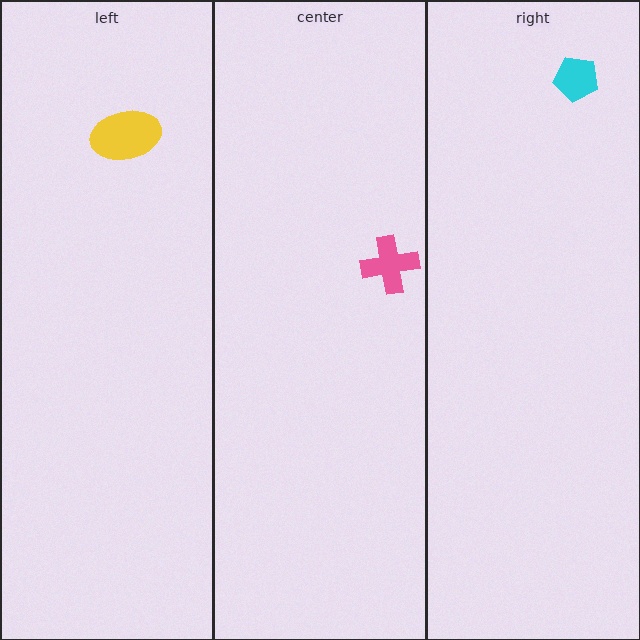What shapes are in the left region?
The yellow ellipse.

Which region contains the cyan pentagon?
The right region.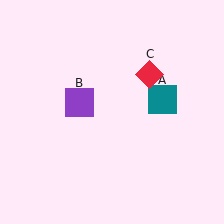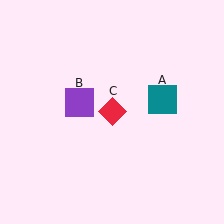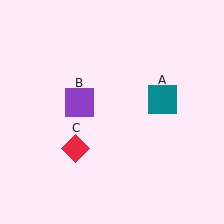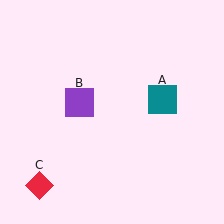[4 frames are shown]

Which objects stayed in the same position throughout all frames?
Teal square (object A) and purple square (object B) remained stationary.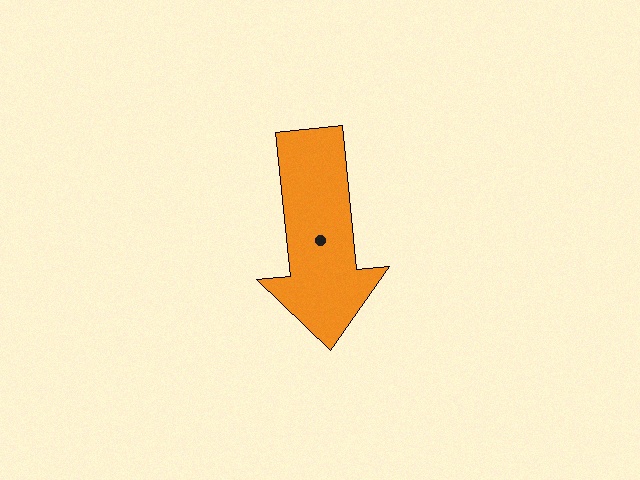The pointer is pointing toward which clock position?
Roughly 6 o'clock.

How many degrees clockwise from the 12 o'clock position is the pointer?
Approximately 174 degrees.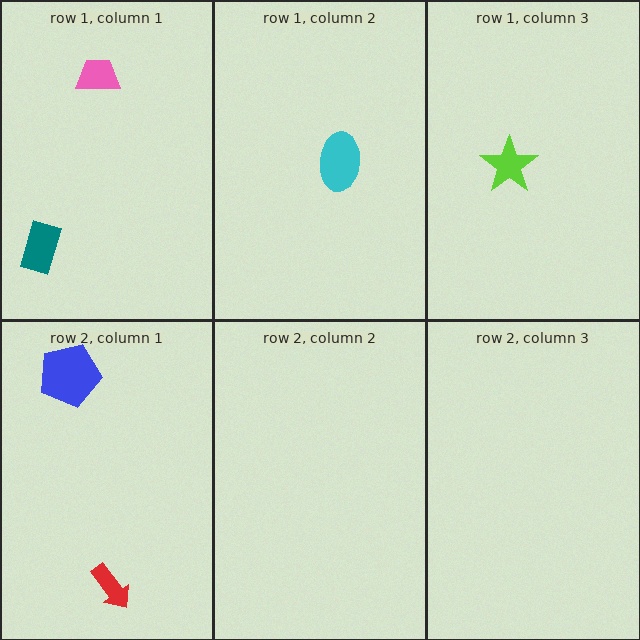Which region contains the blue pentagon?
The row 2, column 1 region.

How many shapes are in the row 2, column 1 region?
2.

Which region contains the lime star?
The row 1, column 3 region.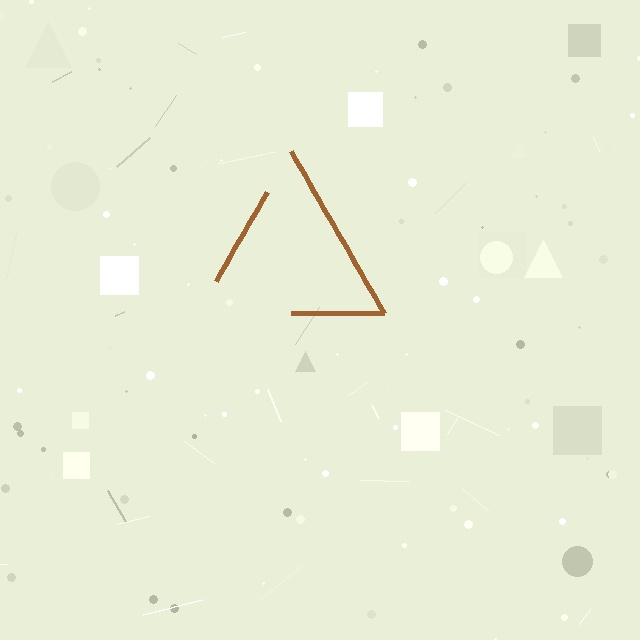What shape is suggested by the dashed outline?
The dashed outline suggests a triangle.